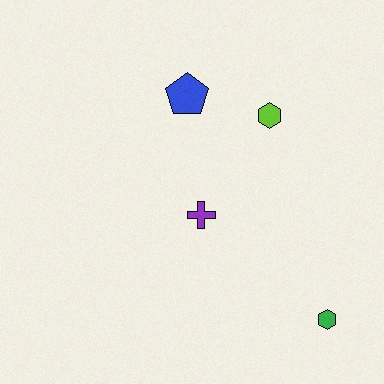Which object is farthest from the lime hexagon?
The green hexagon is farthest from the lime hexagon.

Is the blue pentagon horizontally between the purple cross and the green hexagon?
No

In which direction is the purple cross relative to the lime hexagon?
The purple cross is below the lime hexagon.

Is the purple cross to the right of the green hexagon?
No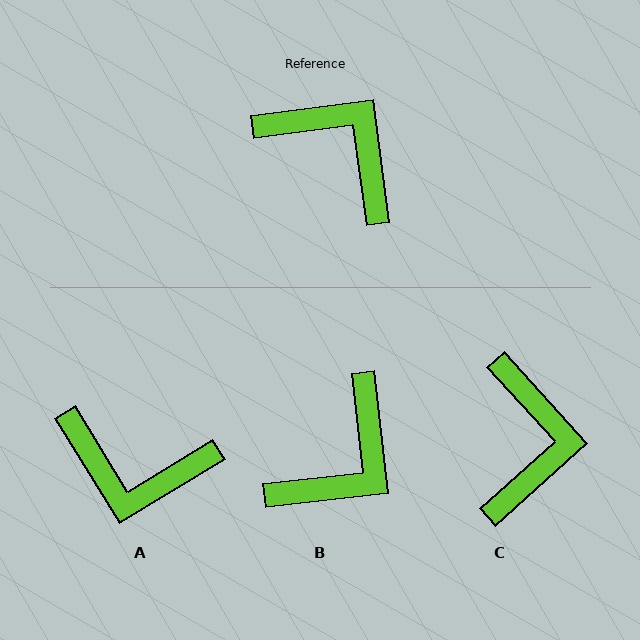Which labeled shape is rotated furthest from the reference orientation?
A, about 156 degrees away.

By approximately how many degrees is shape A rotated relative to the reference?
Approximately 156 degrees clockwise.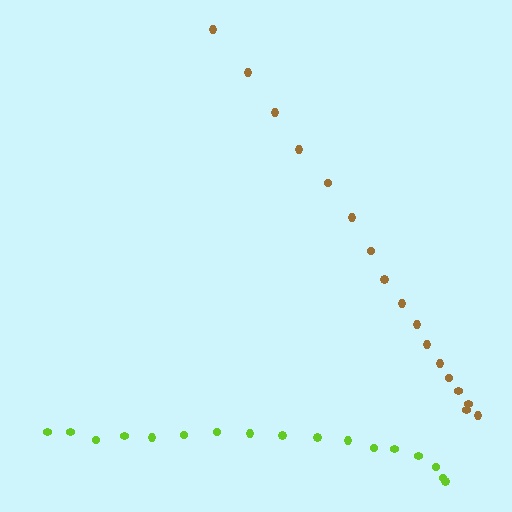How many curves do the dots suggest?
There are 2 distinct paths.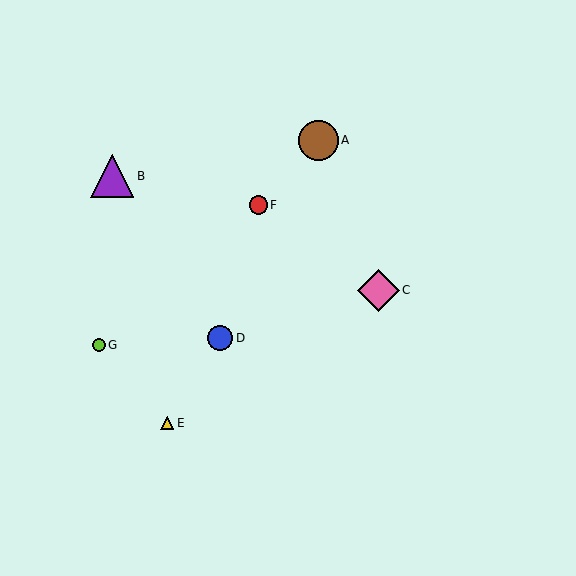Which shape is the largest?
The purple triangle (labeled B) is the largest.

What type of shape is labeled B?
Shape B is a purple triangle.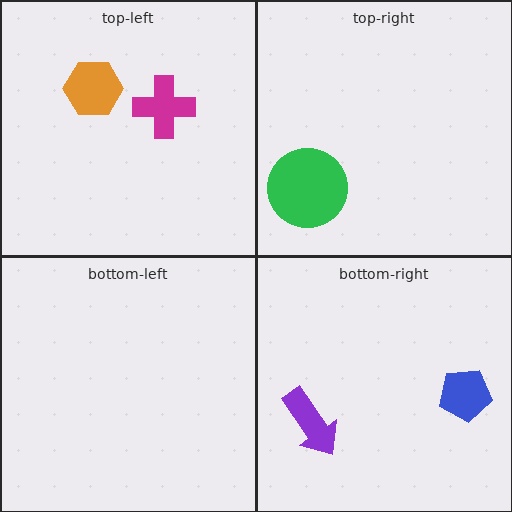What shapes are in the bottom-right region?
The blue pentagon, the purple arrow.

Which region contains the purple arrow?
The bottom-right region.